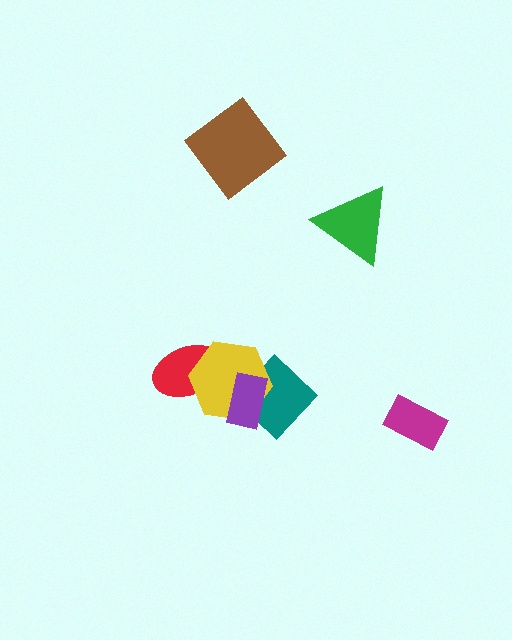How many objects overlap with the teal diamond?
2 objects overlap with the teal diamond.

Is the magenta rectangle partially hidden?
No, no other shape covers it.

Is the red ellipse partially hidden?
Yes, it is partially covered by another shape.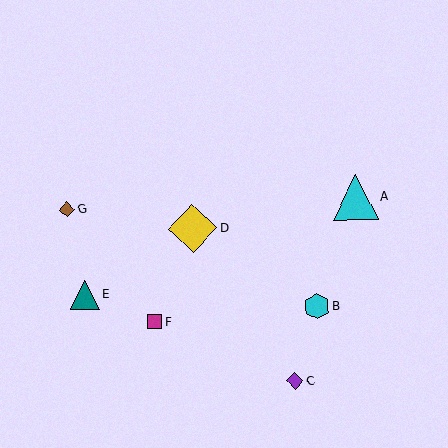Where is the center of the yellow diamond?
The center of the yellow diamond is at (193, 228).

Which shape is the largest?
The yellow diamond (labeled D) is the largest.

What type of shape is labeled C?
Shape C is a purple diamond.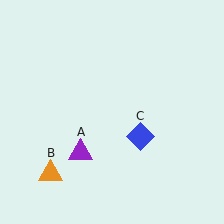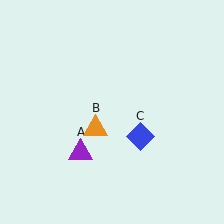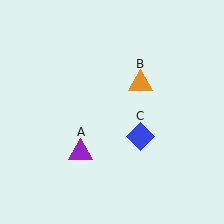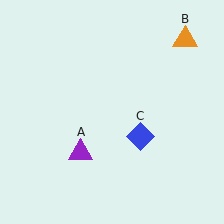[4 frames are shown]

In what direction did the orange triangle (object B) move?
The orange triangle (object B) moved up and to the right.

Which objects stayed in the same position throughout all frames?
Purple triangle (object A) and blue diamond (object C) remained stationary.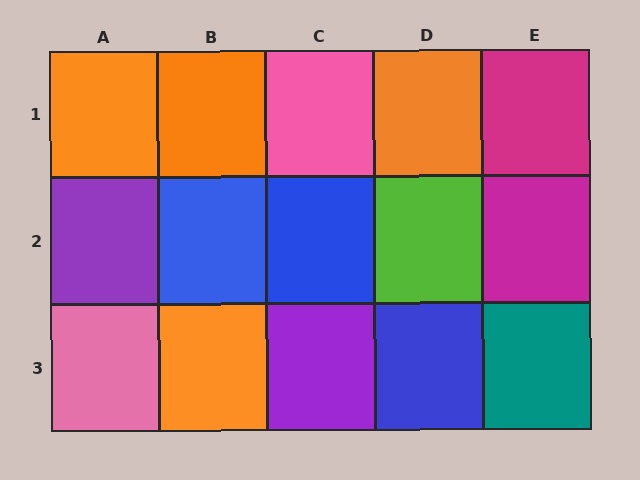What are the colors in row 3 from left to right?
Pink, orange, purple, blue, teal.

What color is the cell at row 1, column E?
Magenta.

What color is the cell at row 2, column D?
Lime.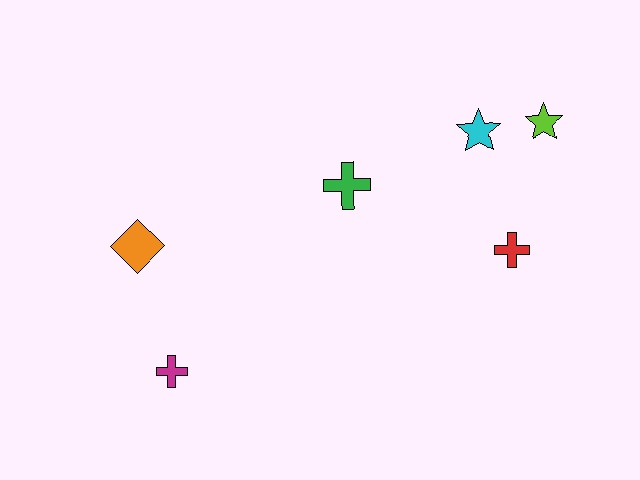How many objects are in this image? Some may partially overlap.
There are 6 objects.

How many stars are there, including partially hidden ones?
There are 2 stars.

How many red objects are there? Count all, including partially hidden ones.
There is 1 red object.